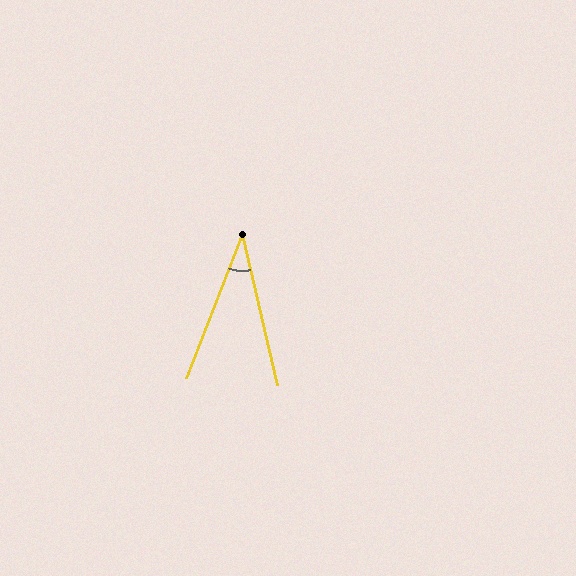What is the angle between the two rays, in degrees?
Approximately 35 degrees.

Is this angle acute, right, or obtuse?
It is acute.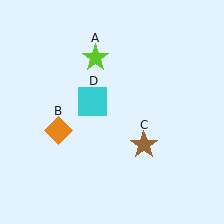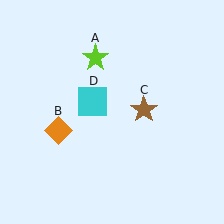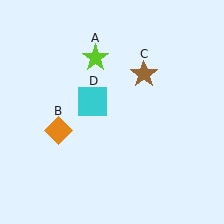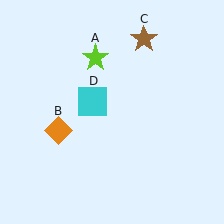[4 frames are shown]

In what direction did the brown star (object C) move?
The brown star (object C) moved up.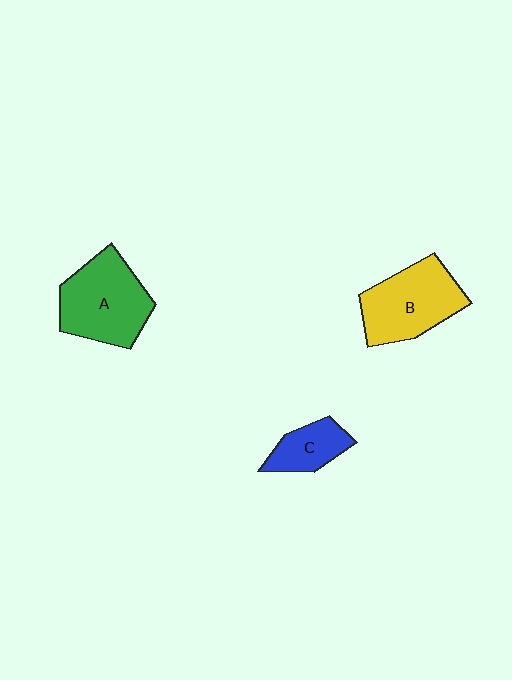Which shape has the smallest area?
Shape C (blue).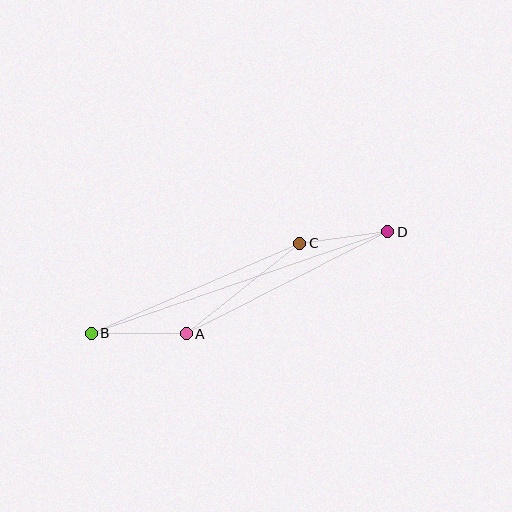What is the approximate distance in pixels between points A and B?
The distance between A and B is approximately 95 pixels.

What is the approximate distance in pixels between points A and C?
The distance between A and C is approximately 145 pixels.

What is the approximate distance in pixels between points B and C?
The distance between B and C is approximately 227 pixels.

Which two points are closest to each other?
Points C and D are closest to each other.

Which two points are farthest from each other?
Points B and D are farthest from each other.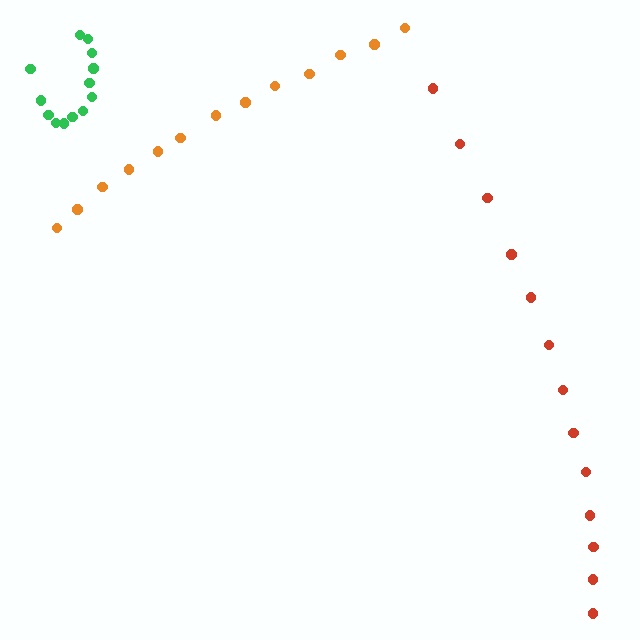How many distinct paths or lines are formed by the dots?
There are 3 distinct paths.